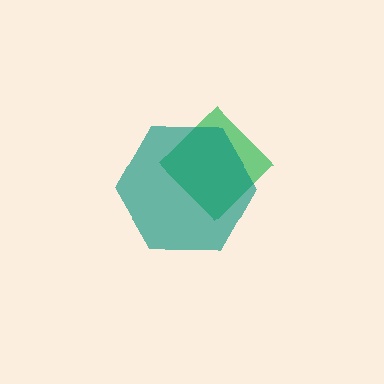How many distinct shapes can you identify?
There are 2 distinct shapes: a green diamond, a teal hexagon.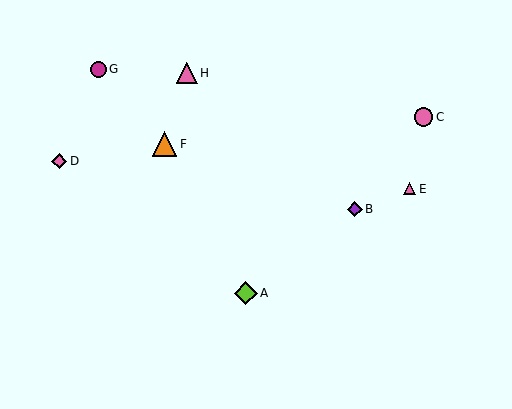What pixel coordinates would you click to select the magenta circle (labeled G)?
Click at (98, 69) to select the magenta circle G.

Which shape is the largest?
The orange triangle (labeled F) is the largest.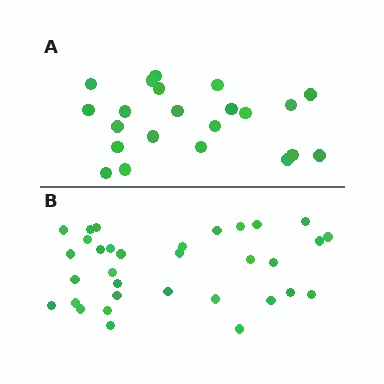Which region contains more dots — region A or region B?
Region B (the bottom region) has more dots.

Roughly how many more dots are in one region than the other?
Region B has roughly 12 or so more dots than region A.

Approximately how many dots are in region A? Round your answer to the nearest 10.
About 20 dots. (The exact count is 22, which rounds to 20.)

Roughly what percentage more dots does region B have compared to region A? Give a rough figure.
About 50% more.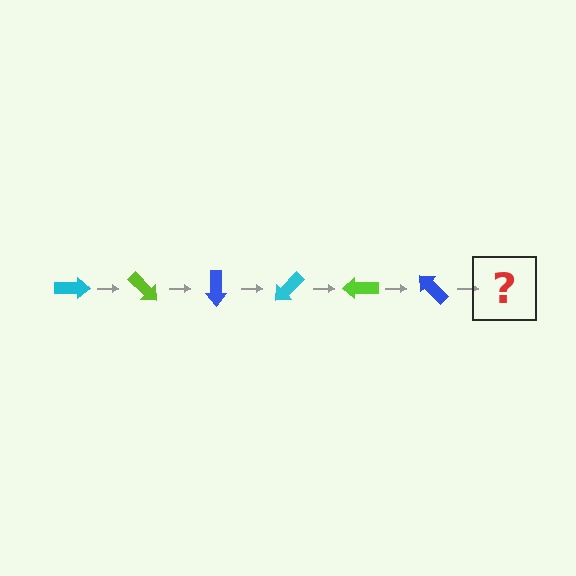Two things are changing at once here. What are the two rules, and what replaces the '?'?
The two rules are that it rotates 45 degrees each step and the color cycles through cyan, lime, and blue. The '?' should be a cyan arrow, rotated 270 degrees from the start.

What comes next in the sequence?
The next element should be a cyan arrow, rotated 270 degrees from the start.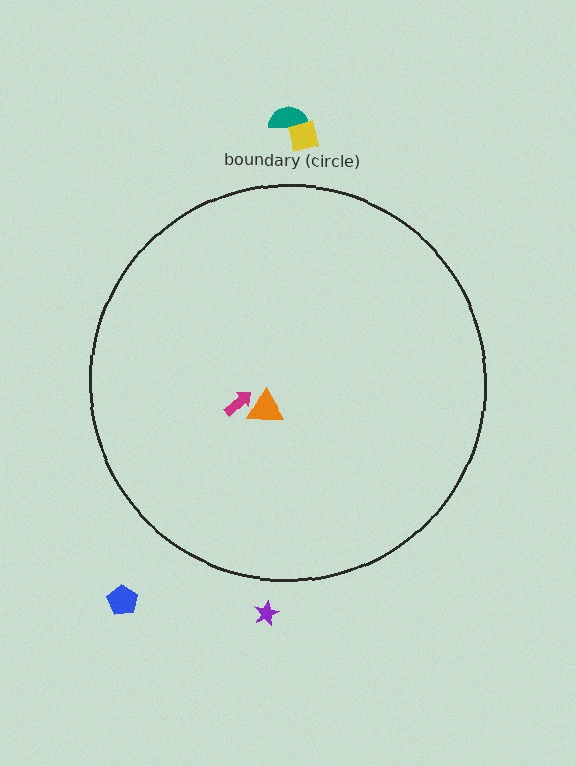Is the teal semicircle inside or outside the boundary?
Outside.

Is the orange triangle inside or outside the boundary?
Inside.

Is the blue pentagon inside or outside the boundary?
Outside.